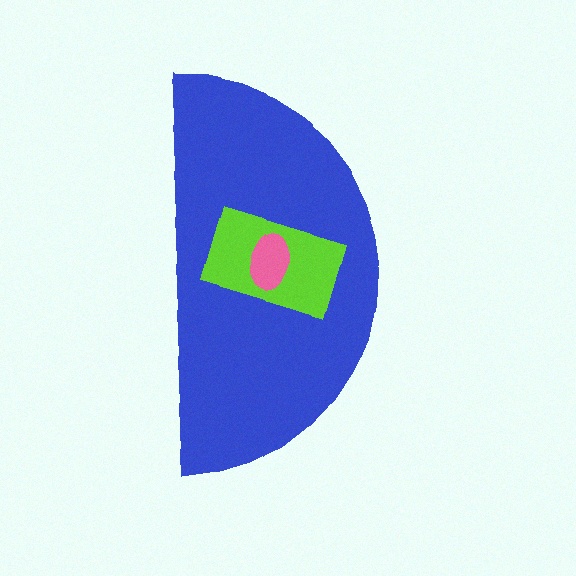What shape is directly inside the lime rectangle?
The pink ellipse.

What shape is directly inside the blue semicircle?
The lime rectangle.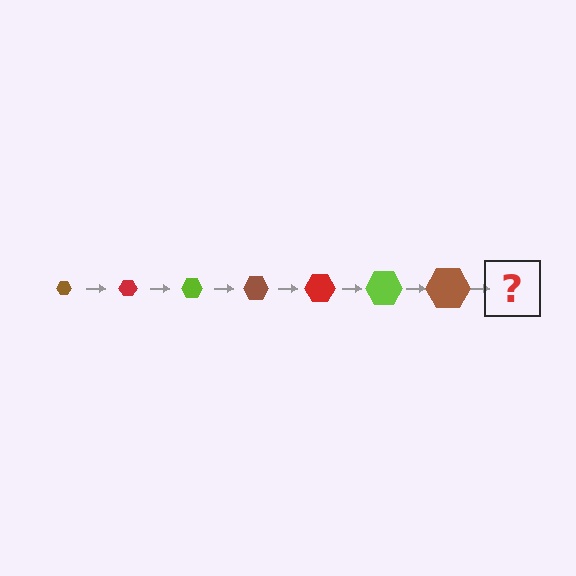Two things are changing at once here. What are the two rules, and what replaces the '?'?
The two rules are that the hexagon grows larger each step and the color cycles through brown, red, and lime. The '?' should be a red hexagon, larger than the previous one.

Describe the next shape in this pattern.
It should be a red hexagon, larger than the previous one.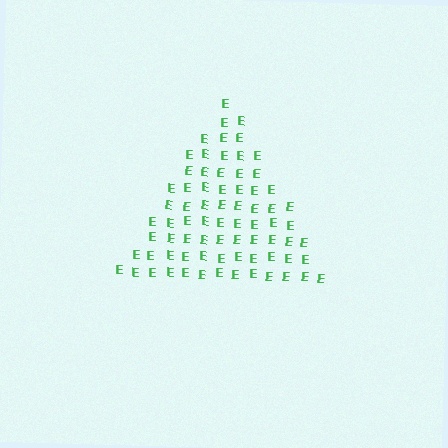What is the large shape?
The large shape is a triangle.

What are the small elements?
The small elements are letter E's.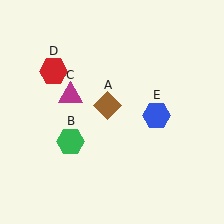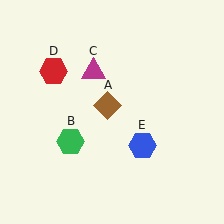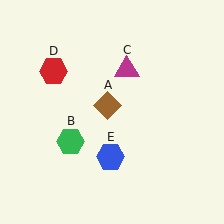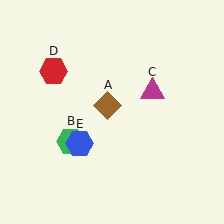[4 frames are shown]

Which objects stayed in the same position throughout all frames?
Brown diamond (object A) and green hexagon (object B) and red hexagon (object D) remained stationary.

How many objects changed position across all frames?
2 objects changed position: magenta triangle (object C), blue hexagon (object E).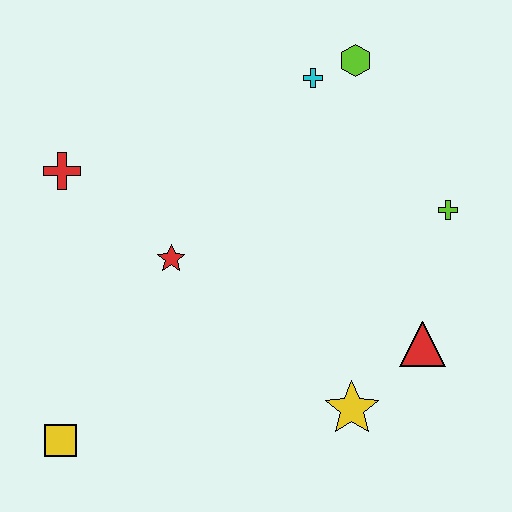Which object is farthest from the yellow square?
The lime hexagon is farthest from the yellow square.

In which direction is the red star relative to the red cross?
The red star is to the right of the red cross.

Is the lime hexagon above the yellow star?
Yes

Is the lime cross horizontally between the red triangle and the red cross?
No